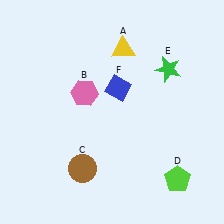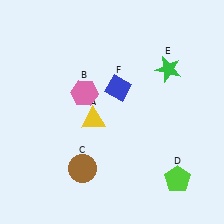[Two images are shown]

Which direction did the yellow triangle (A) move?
The yellow triangle (A) moved down.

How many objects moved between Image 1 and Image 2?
1 object moved between the two images.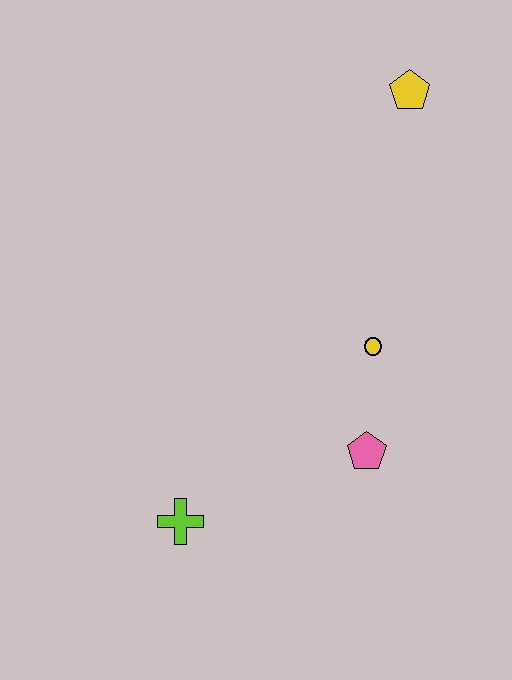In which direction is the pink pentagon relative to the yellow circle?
The pink pentagon is below the yellow circle.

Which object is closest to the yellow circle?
The pink pentagon is closest to the yellow circle.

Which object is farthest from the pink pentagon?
The yellow pentagon is farthest from the pink pentagon.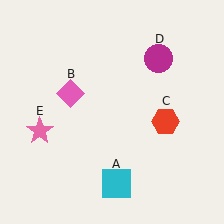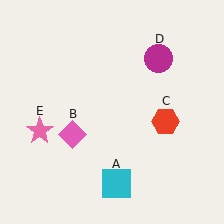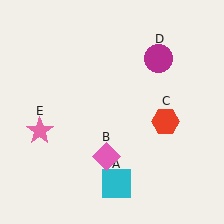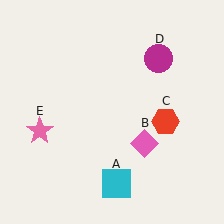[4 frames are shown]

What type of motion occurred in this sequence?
The pink diamond (object B) rotated counterclockwise around the center of the scene.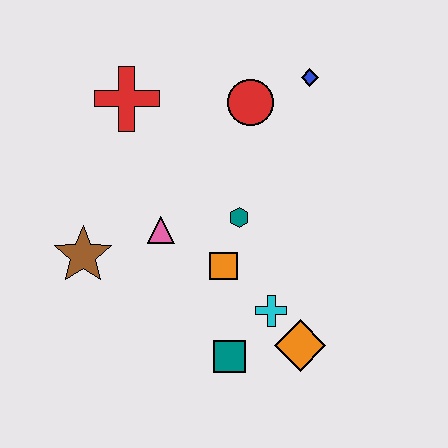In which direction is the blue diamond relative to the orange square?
The blue diamond is above the orange square.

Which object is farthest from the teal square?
The blue diamond is farthest from the teal square.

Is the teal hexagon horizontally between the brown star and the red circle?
Yes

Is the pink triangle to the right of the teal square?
No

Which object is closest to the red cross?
The red circle is closest to the red cross.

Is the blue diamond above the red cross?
Yes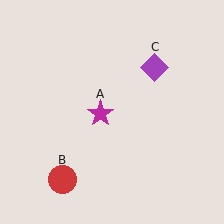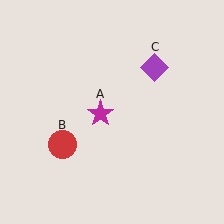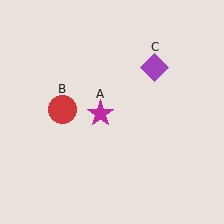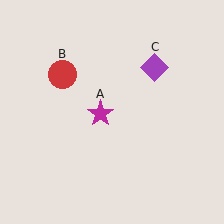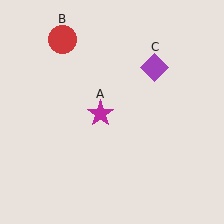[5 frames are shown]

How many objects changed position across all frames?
1 object changed position: red circle (object B).